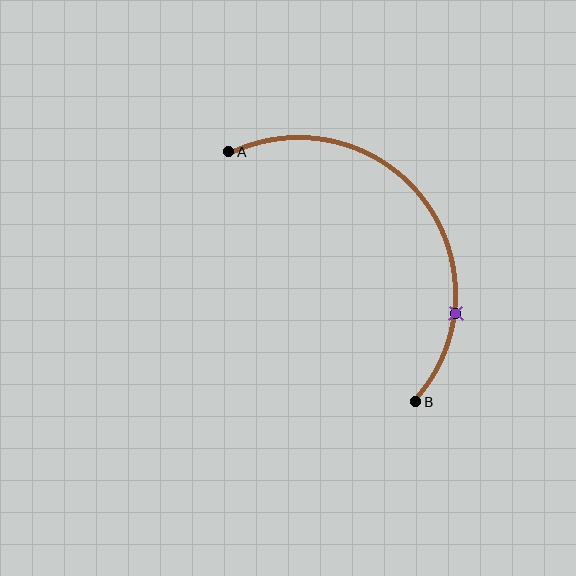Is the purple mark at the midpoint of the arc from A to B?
No. The purple mark lies on the arc but is closer to endpoint B. The arc midpoint would be at the point on the curve equidistant along the arc from both A and B.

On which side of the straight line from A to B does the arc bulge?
The arc bulges above and to the right of the straight line connecting A and B.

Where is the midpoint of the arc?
The arc midpoint is the point on the curve farthest from the straight line joining A and B. It sits above and to the right of that line.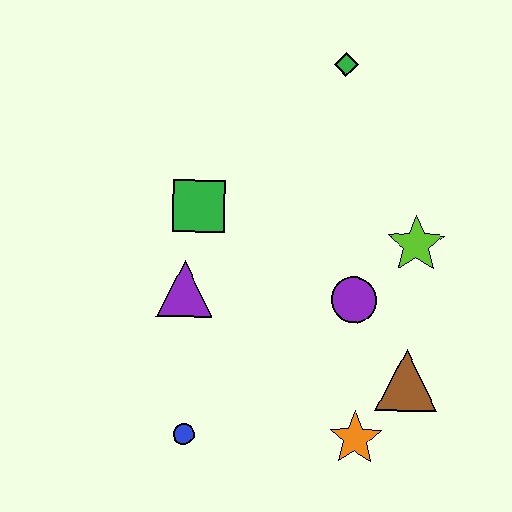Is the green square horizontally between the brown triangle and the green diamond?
No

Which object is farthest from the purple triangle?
The green diamond is farthest from the purple triangle.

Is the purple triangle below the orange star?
No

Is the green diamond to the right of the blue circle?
Yes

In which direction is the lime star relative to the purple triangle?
The lime star is to the right of the purple triangle.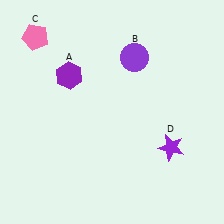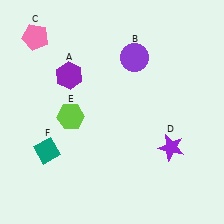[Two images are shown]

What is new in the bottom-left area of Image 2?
A teal diamond (F) was added in the bottom-left area of Image 2.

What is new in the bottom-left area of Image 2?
A lime hexagon (E) was added in the bottom-left area of Image 2.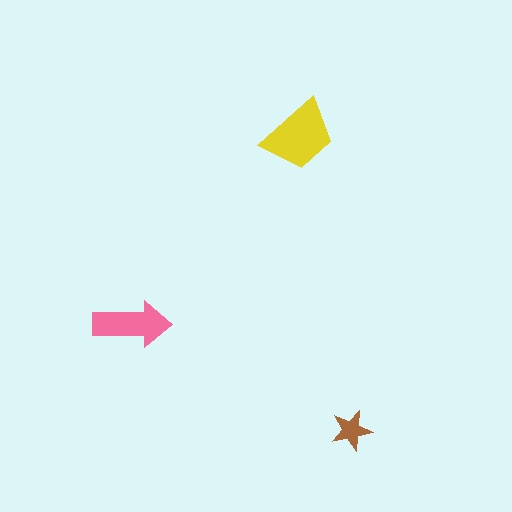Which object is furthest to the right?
The brown star is rightmost.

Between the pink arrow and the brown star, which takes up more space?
The pink arrow.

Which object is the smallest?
The brown star.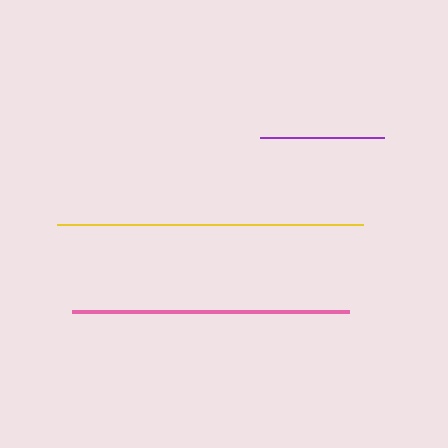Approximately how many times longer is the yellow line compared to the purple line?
The yellow line is approximately 2.5 times the length of the purple line.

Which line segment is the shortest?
The purple line is the shortest at approximately 124 pixels.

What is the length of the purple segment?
The purple segment is approximately 124 pixels long.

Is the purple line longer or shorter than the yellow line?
The yellow line is longer than the purple line.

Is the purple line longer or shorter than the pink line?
The pink line is longer than the purple line.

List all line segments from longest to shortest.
From longest to shortest: yellow, pink, purple.